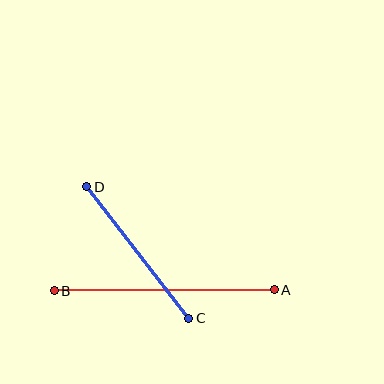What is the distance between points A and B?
The distance is approximately 220 pixels.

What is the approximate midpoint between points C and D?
The midpoint is at approximately (138, 252) pixels.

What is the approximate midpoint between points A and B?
The midpoint is at approximately (164, 290) pixels.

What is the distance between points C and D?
The distance is approximately 166 pixels.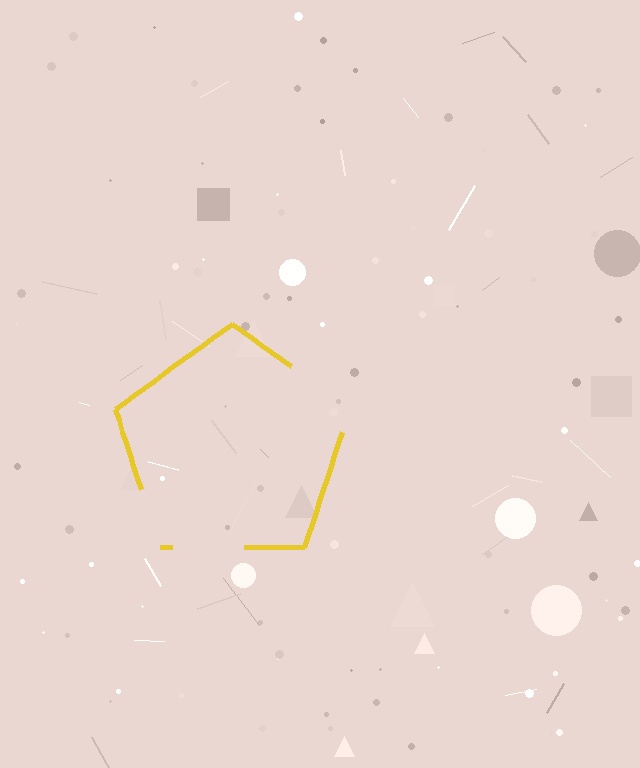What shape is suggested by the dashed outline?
The dashed outline suggests a pentagon.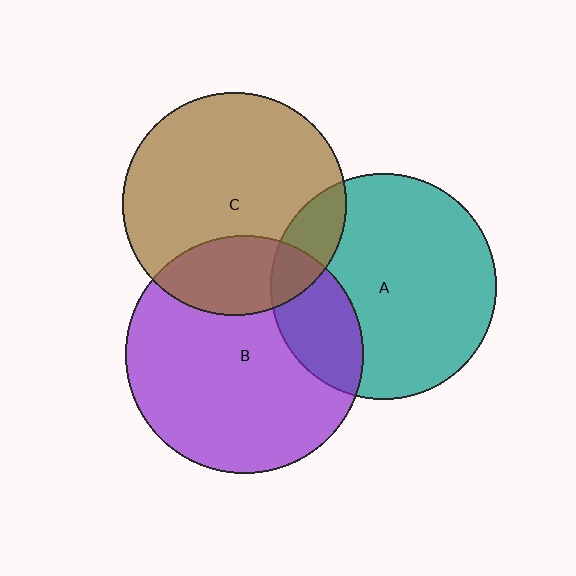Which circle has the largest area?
Circle B (purple).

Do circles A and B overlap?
Yes.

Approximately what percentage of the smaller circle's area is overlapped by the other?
Approximately 25%.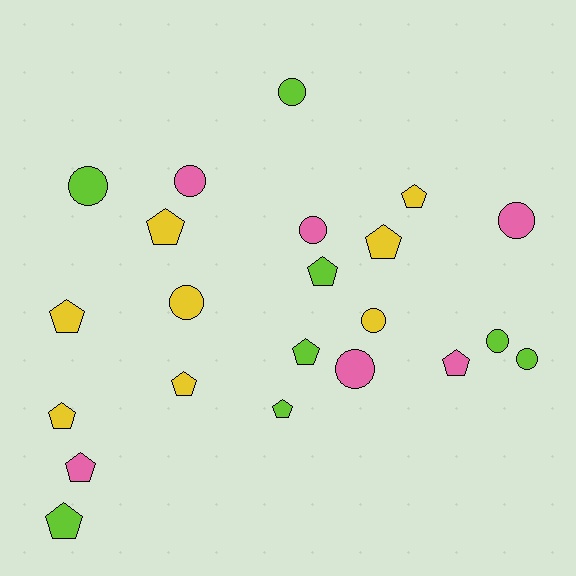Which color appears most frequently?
Lime, with 8 objects.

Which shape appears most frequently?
Pentagon, with 12 objects.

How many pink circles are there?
There are 4 pink circles.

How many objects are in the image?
There are 22 objects.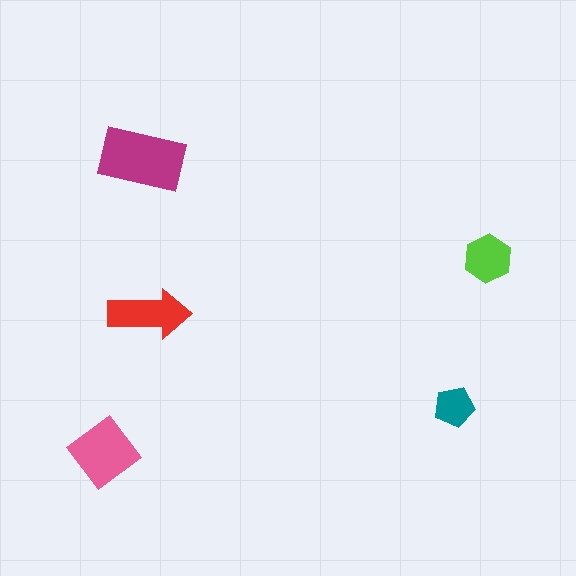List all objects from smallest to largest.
The teal pentagon, the lime hexagon, the red arrow, the pink diamond, the magenta rectangle.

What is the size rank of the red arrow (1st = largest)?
3rd.